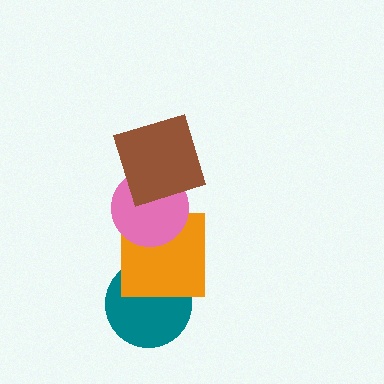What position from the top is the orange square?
The orange square is 3rd from the top.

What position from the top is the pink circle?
The pink circle is 2nd from the top.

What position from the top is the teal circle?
The teal circle is 4th from the top.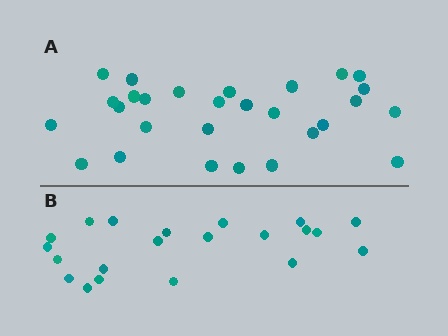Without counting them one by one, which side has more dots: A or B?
Region A (the top region) has more dots.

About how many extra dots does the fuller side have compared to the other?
Region A has roughly 8 or so more dots than region B.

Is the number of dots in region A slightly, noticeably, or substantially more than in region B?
Region A has noticeably more, but not dramatically so. The ratio is roughly 1.3 to 1.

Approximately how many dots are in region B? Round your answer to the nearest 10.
About 20 dots. (The exact count is 21, which rounds to 20.)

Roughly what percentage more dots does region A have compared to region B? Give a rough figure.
About 35% more.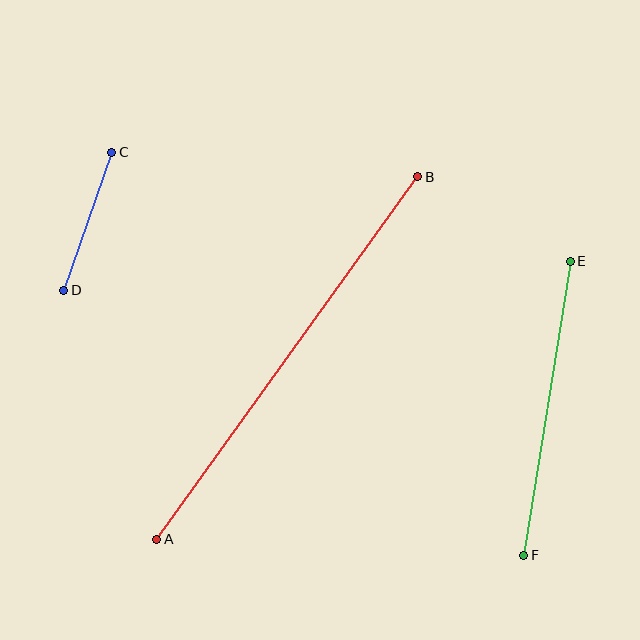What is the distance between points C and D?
The distance is approximately 146 pixels.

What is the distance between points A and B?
The distance is approximately 447 pixels.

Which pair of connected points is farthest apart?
Points A and B are farthest apart.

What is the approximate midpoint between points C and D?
The midpoint is at approximately (88, 221) pixels.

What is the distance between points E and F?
The distance is approximately 298 pixels.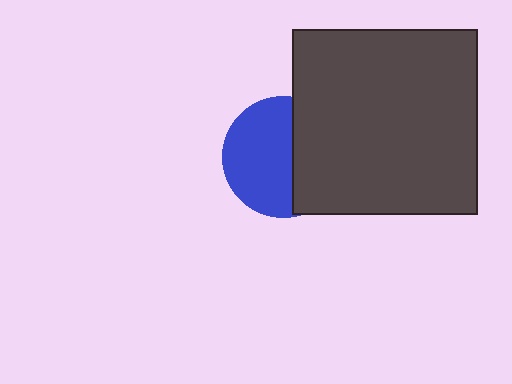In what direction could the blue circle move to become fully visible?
The blue circle could move left. That would shift it out from behind the dark gray square entirely.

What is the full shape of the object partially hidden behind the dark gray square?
The partially hidden object is a blue circle.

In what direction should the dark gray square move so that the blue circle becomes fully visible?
The dark gray square should move right. That is the shortest direction to clear the overlap and leave the blue circle fully visible.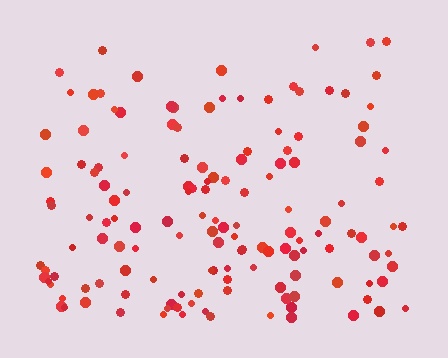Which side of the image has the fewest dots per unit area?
The top.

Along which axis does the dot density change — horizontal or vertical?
Vertical.